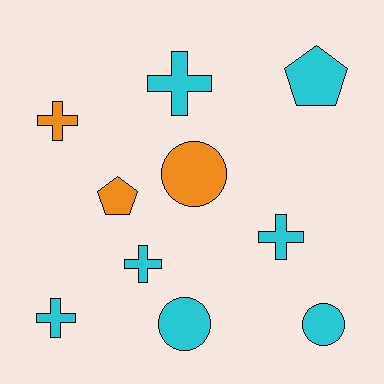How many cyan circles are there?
There are 2 cyan circles.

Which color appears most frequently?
Cyan, with 7 objects.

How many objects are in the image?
There are 10 objects.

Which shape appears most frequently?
Cross, with 5 objects.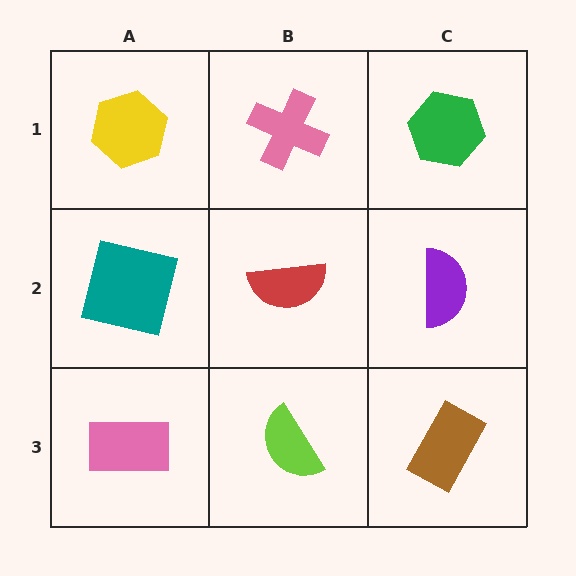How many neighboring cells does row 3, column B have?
3.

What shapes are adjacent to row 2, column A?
A yellow hexagon (row 1, column A), a pink rectangle (row 3, column A), a red semicircle (row 2, column B).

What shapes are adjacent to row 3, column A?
A teal square (row 2, column A), a lime semicircle (row 3, column B).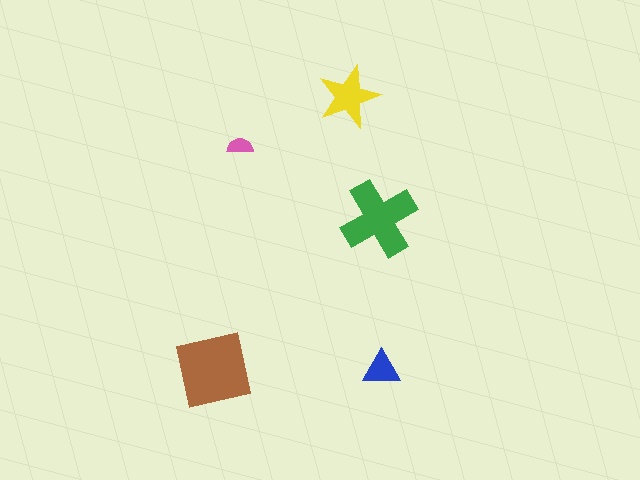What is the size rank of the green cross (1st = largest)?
2nd.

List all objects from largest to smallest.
The brown square, the green cross, the yellow star, the blue triangle, the pink semicircle.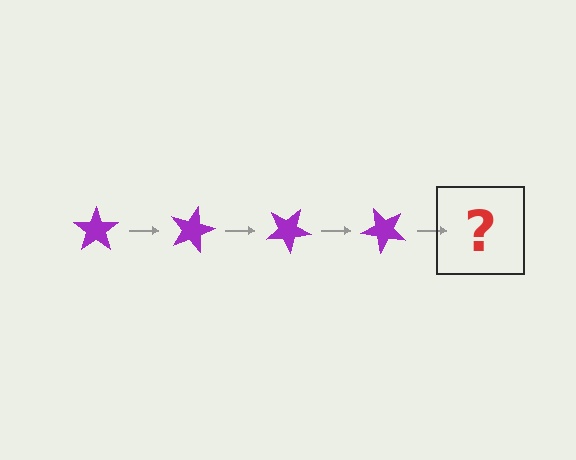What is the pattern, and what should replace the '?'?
The pattern is that the star rotates 15 degrees each step. The '?' should be a purple star rotated 60 degrees.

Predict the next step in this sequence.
The next step is a purple star rotated 60 degrees.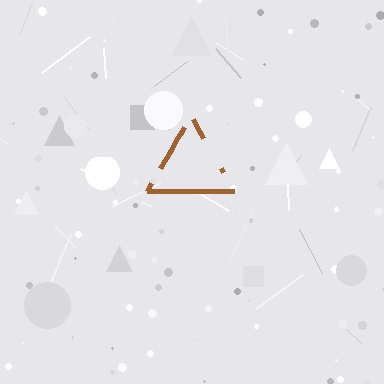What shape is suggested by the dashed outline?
The dashed outline suggests a triangle.